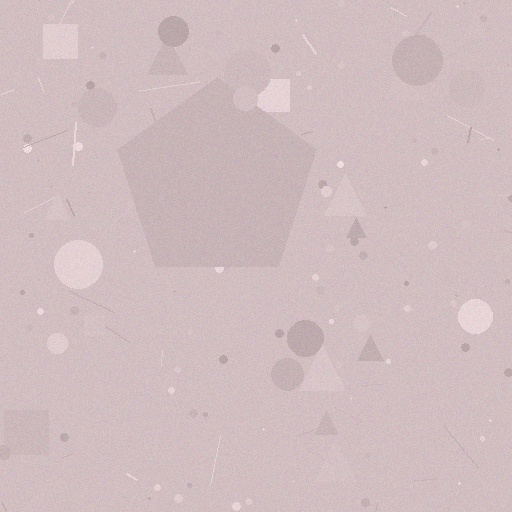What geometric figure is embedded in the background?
A pentagon is embedded in the background.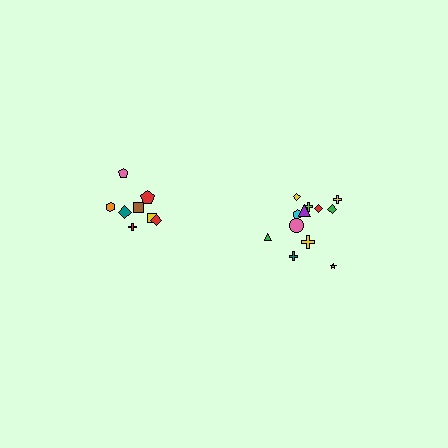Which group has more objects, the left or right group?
The right group.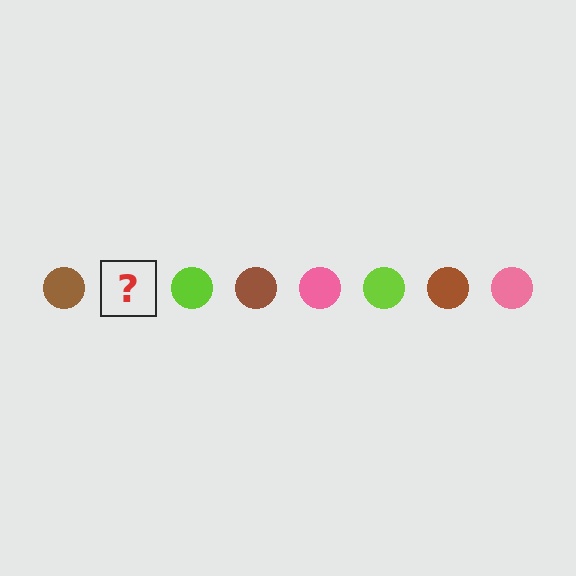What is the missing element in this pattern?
The missing element is a pink circle.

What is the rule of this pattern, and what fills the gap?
The rule is that the pattern cycles through brown, pink, lime circles. The gap should be filled with a pink circle.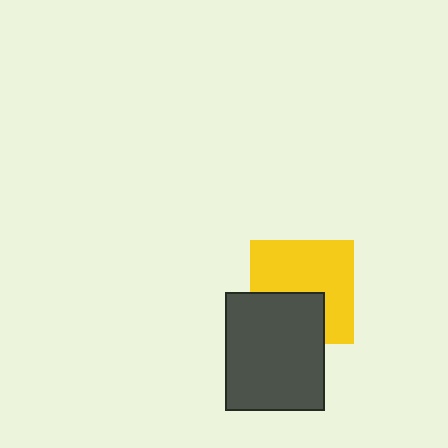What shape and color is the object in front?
The object in front is a dark gray rectangle.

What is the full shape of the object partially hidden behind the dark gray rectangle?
The partially hidden object is a yellow square.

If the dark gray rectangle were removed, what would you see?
You would see the complete yellow square.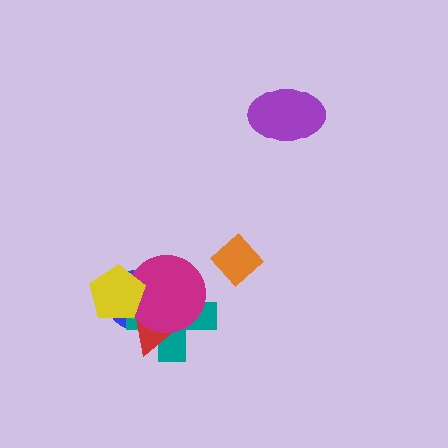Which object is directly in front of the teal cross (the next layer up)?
The red triangle is directly in front of the teal cross.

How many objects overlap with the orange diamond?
0 objects overlap with the orange diamond.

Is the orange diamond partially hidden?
No, no other shape covers it.